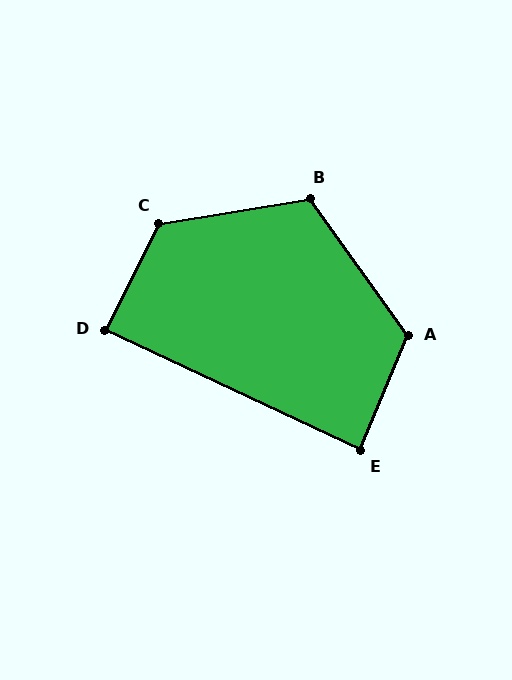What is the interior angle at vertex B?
Approximately 116 degrees (obtuse).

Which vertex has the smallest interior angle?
E, at approximately 87 degrees.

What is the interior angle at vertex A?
Approximately 122 degrees (obtuse).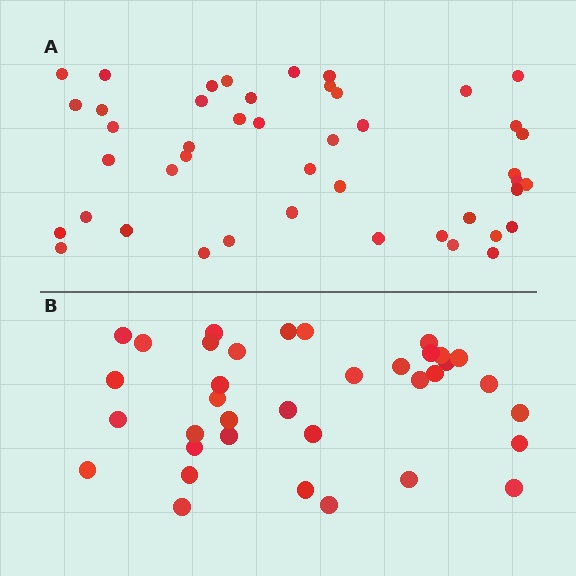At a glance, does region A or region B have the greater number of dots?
Region A (the top region) has more dots.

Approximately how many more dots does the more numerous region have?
Region A has roughly 8 or so more dots than region B.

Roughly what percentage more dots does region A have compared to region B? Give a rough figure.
About 25% more.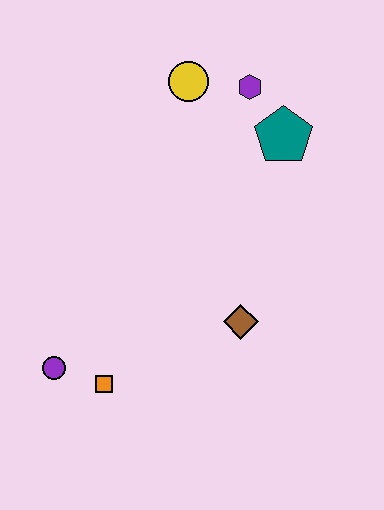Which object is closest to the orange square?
The purple circle is closest to the orange square.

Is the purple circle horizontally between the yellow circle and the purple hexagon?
No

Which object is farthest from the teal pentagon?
The purple circle is farthest from the teal pentagon.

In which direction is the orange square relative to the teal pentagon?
The orange square is below the teal pentagon.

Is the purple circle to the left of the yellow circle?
Yes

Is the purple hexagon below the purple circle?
No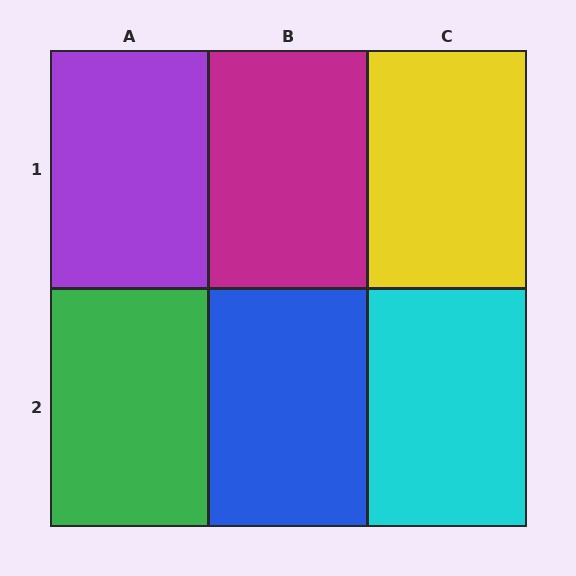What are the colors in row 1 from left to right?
Purple, magenta, yellow.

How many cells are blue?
1 cell is blue.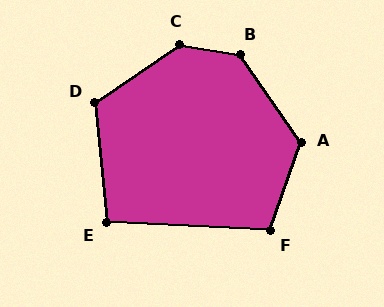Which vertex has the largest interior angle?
C, at approximately 136 degrees.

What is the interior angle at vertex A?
Approximately 126 degrees (obtuse).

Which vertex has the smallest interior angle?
E, at approximately 98 degrees.